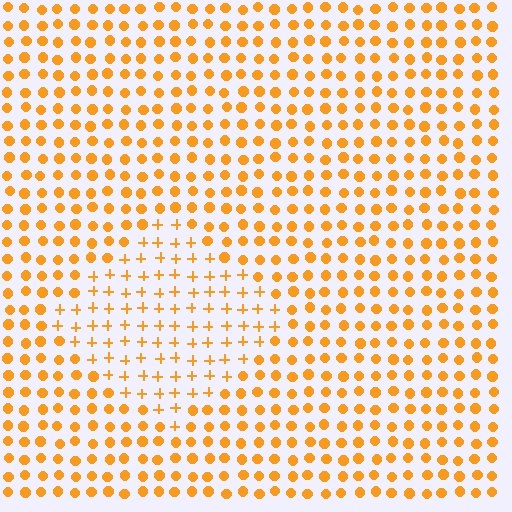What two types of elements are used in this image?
The image uses plus signs inside the diamond region and circles outside it.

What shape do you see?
I see a diamond.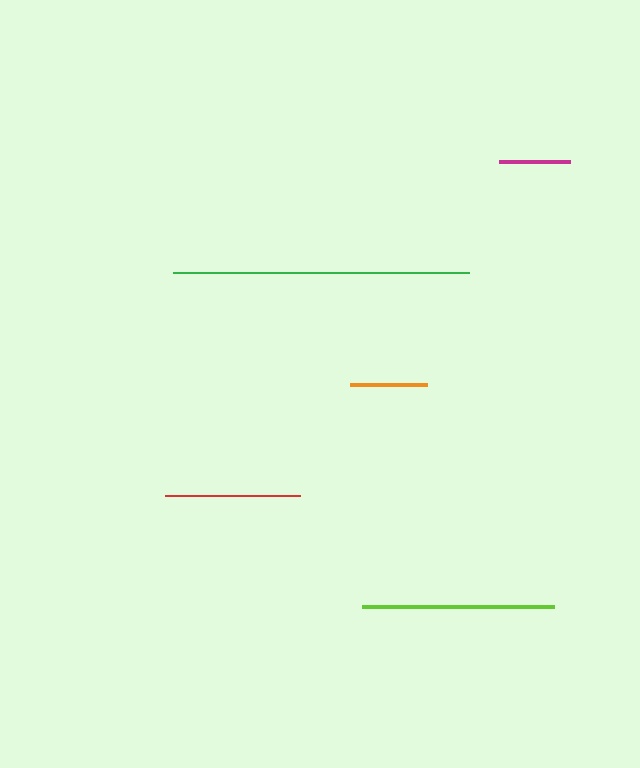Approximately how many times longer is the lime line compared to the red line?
The lime line is approximately 1.4 times the length of the red line.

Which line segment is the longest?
The green line is the longest at approximately 296 pixels.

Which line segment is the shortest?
The magenta line is the shortest at approximately 71 pixels.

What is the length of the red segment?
The red segment is approximately 135 pixels long.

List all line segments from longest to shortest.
From longest to shortest: green, lime, red, orange, magenta.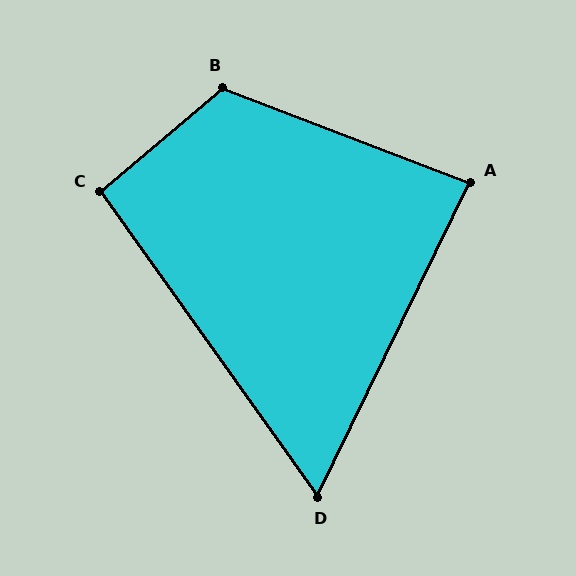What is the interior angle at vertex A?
Approximately 85 degrees (acute).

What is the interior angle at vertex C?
Approximately 95 degrees (obtuse).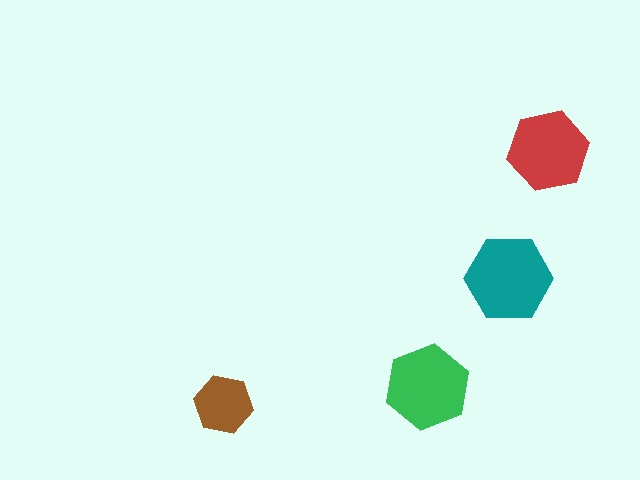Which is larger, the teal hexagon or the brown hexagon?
The teal one.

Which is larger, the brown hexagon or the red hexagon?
The red one.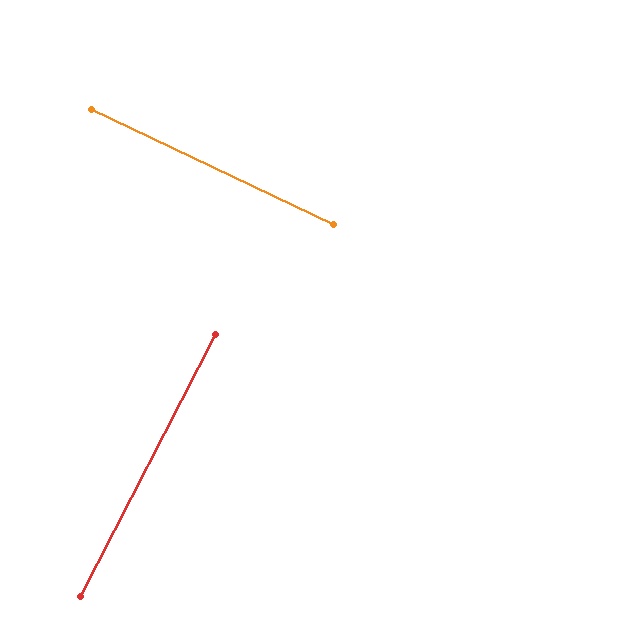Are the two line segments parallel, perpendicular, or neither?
Perpendicular — they meet at approximately 88°.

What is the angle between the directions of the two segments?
Approximately 88 degrees.